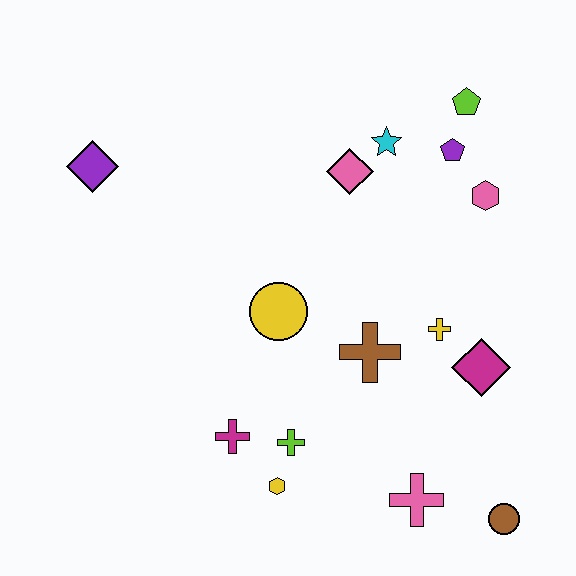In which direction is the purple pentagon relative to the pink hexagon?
The purple pentagon is above the pink hexagon.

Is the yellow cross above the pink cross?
Yes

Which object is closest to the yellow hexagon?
The lime cross is closest to the yellow hexagon.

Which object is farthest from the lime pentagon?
The yellow hexagon is farthest from the lime pentagon.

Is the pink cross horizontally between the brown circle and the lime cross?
Yes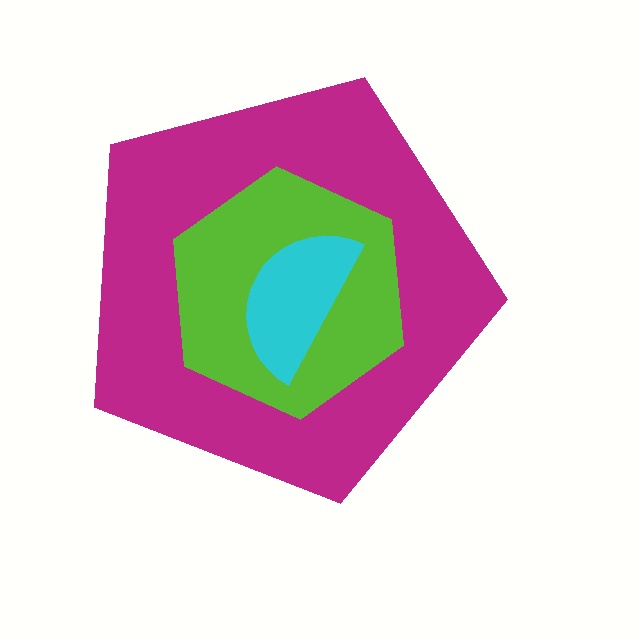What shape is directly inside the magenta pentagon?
The lime hexagon.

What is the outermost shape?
The magenta pentagon.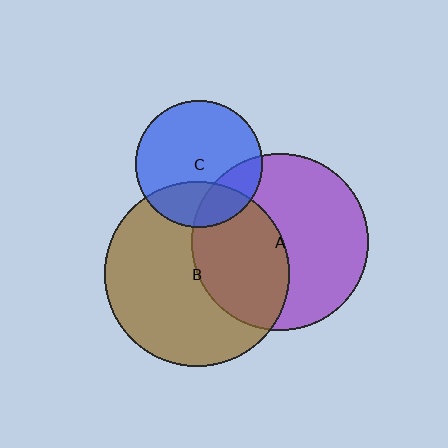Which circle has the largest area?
Circle B (brown).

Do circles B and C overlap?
Yes.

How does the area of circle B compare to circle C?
Approximately 2.1 times.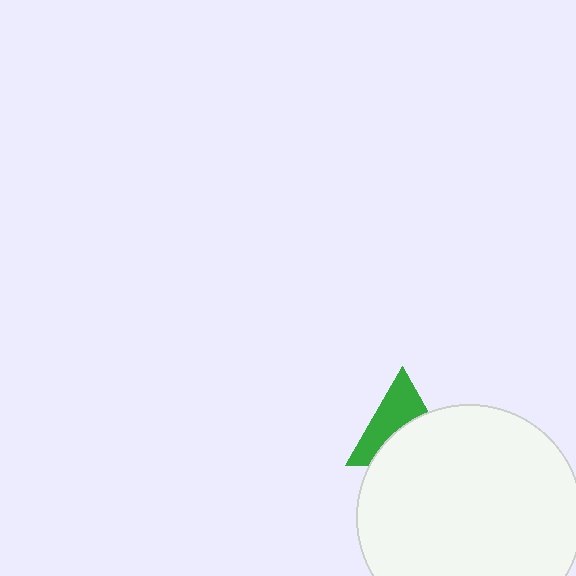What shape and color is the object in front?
The object in front is a white circle.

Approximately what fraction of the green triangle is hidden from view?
Roughly 50% of the green triangle is hidden behind the white circle.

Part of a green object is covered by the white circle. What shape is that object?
It is a triangle.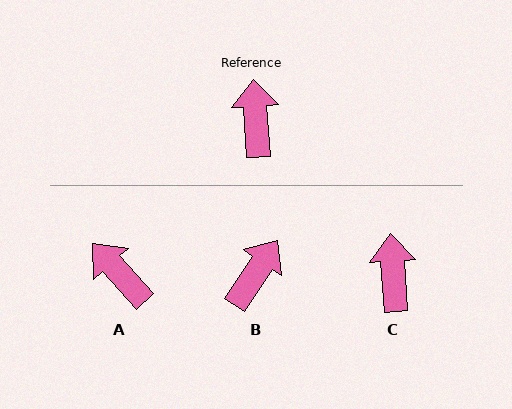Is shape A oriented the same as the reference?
No, it is off by about 38 degrees.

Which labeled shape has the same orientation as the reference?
C.